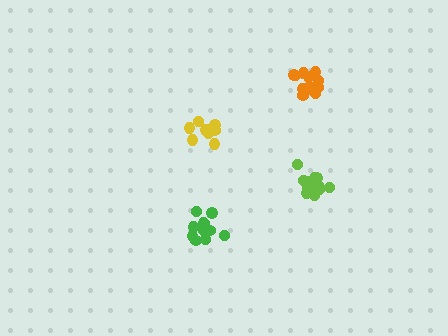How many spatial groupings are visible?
There are 4 spatial groupings.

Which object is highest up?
The orange cluster is topmost.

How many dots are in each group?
Group 1: 9 dots, Group 2: 11 dots, Group 3: 12 dots, Group 4: 15 dots (47 total).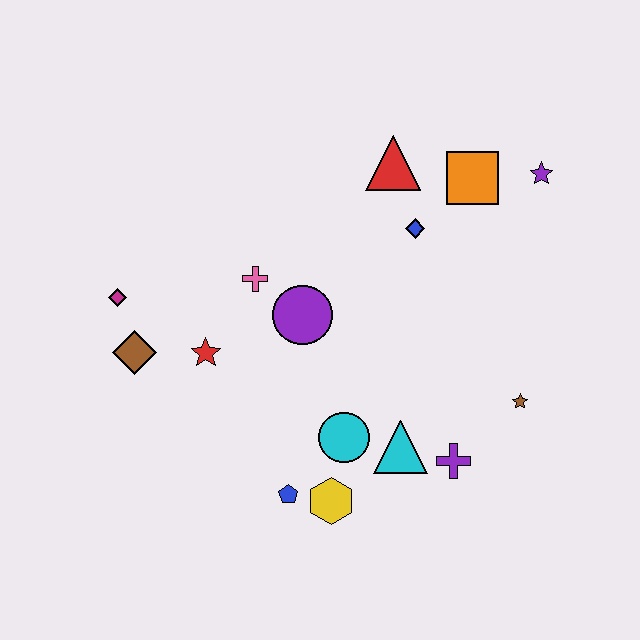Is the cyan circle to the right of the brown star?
No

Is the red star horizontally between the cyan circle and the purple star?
No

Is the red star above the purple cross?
Yes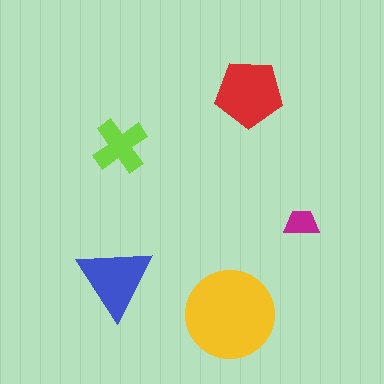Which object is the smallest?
The magenta trapezoid.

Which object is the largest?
The yellow circle.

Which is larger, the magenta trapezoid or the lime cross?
The lime cross.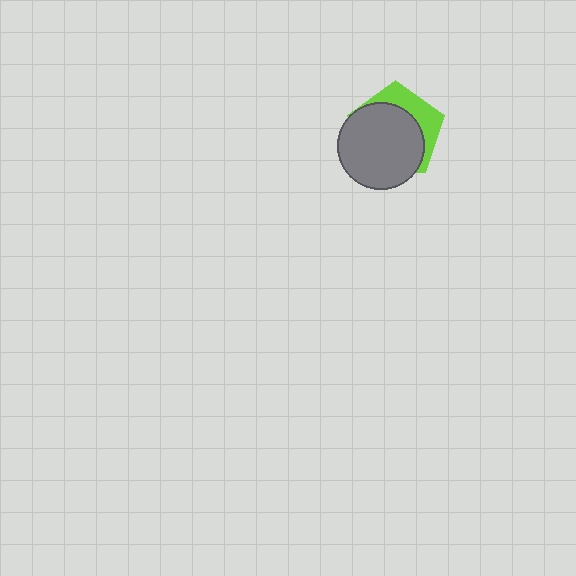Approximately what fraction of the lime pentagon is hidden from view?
Roughly 69% of the lime pentagon is hidden behind the gray circle.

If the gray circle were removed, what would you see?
You would see the complete lime pentagon.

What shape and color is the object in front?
The object in front is a gray circle.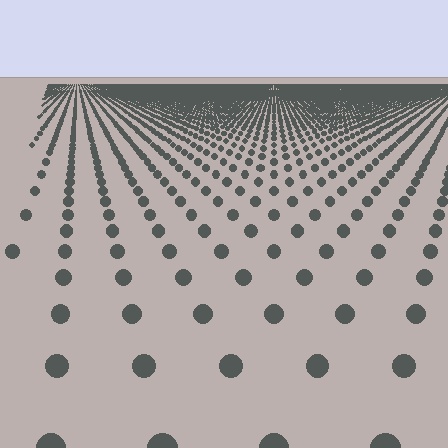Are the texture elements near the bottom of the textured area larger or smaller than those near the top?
Larger. Near the bottom, elements are closer to the viewer and appear at a bigger on-screen size.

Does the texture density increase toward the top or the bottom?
Density increases toward the top.